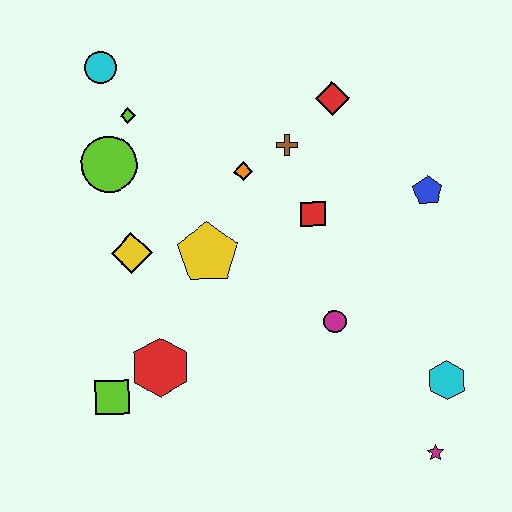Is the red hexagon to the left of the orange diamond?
Yes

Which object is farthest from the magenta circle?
The cyan circle is farthest from the magenta circle.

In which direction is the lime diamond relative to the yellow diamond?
The lime diamond is above the yellow diamond.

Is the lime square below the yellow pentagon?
Yes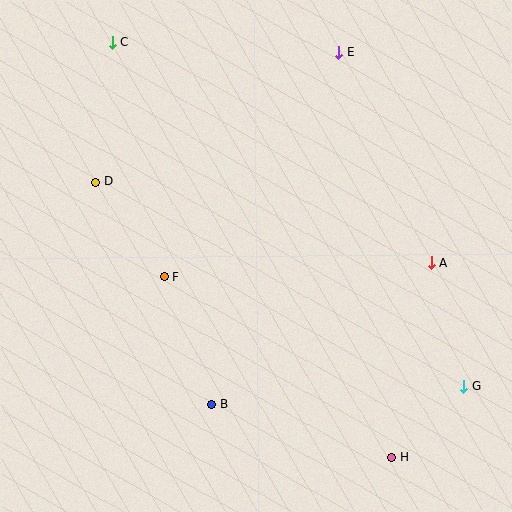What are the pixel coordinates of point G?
Point G is at (464, 386).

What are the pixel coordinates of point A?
Point A is at (431, 263).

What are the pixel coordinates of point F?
Point F is at (165, 277).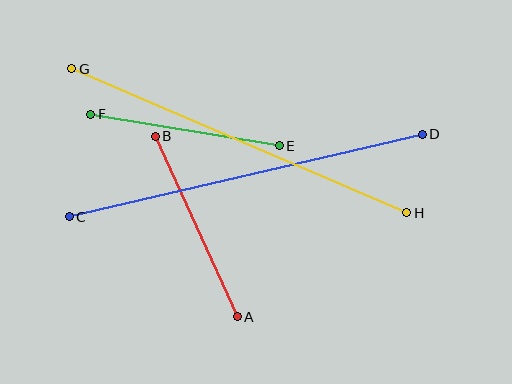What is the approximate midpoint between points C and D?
The midpoint is at approximately (246, 175) pixels.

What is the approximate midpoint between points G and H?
The midpoint is at approximately (239, 141) pixels.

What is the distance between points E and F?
The distance is approximately 191 pixels.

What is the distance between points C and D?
The distance is approximately 362 pixels.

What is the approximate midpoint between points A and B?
The midpoint is at approximately (196, 226) pixels.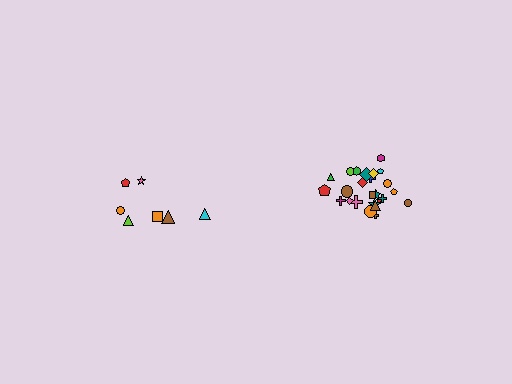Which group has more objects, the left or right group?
The right group.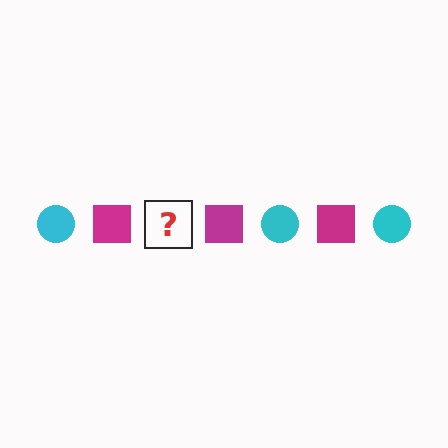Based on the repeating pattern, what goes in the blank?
The blank should be a cyan circle.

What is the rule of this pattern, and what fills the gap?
The rule is that the pattern alternates between cyan circle and magenta square. The gap should be filled with a cyan circle.